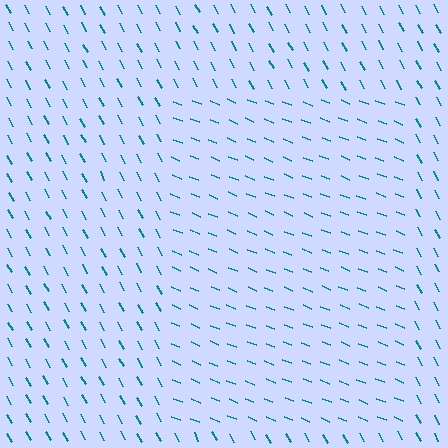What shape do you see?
I see a rectangle.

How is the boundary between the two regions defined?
The boundary is defined purely by a change in line orientation (approximately 40 degrees difference). All lines are the same color and thickness.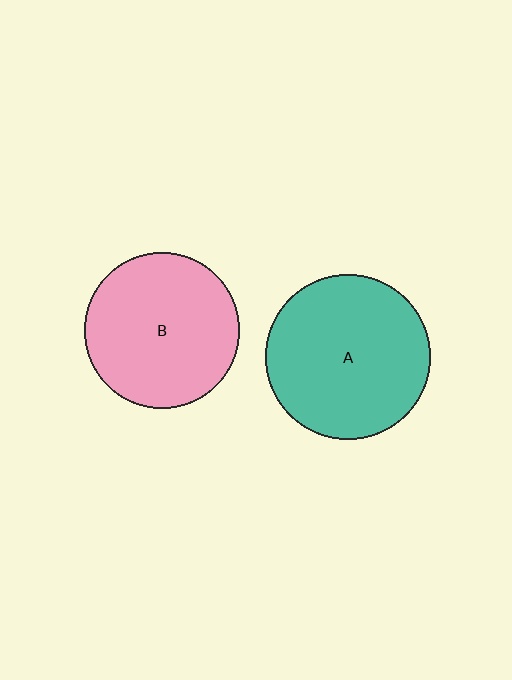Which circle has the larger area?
Circle A (teal).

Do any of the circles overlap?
No, none of the circles overlap.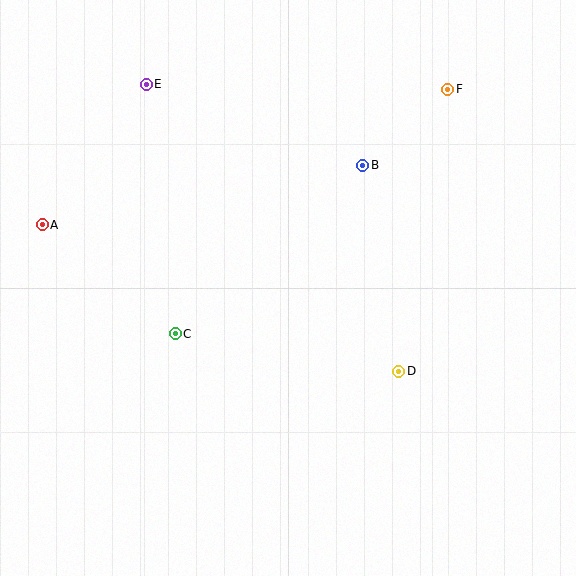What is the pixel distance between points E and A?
The distance between E and A is 175 pixels.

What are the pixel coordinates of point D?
Point D is at (399, 371).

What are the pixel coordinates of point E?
Point E is at (146, 84).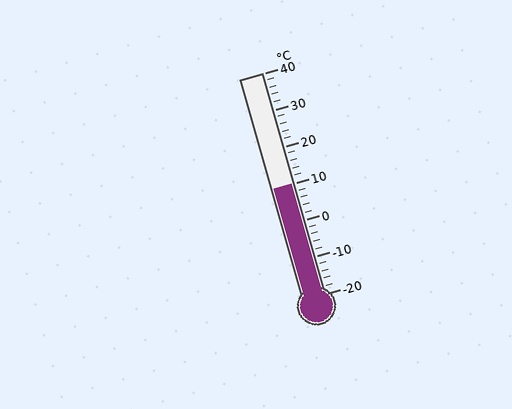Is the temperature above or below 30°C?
The temperature is below 30°C.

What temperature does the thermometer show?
The thermometer shows approximately 10°C.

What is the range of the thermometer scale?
The thermometer scale ranges from -20°C to 40°C.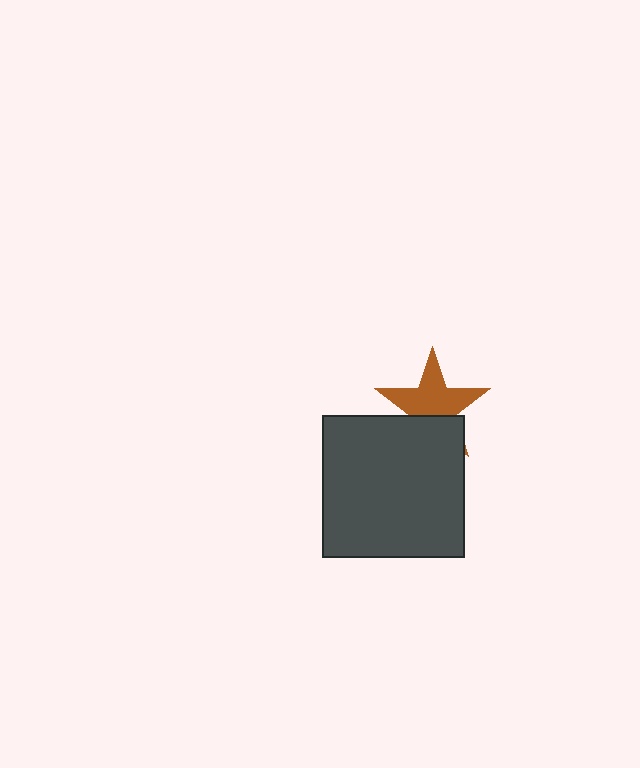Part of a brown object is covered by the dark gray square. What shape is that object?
It is a star.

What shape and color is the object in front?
The object in front is a dark gray square.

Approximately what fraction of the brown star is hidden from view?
Roughly 35% of the brown star is hidden behind the dark gray square.